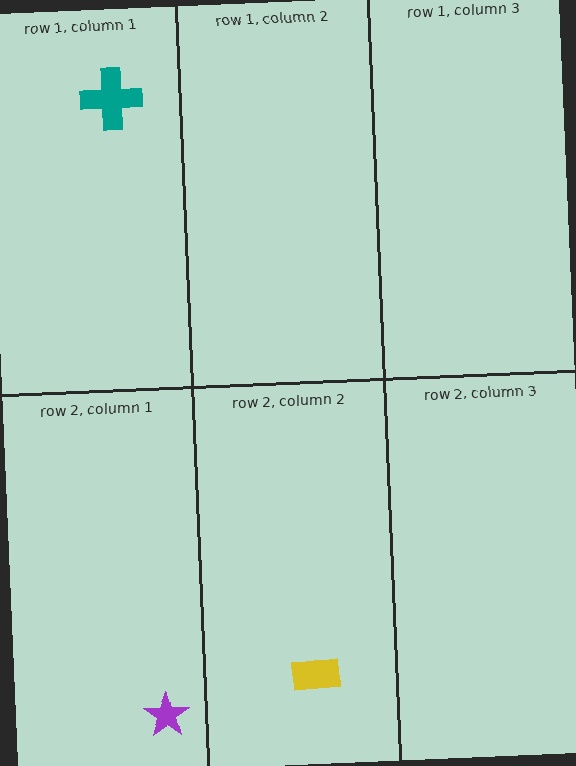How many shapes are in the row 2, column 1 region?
1.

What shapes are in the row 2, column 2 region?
The yellow rectangle.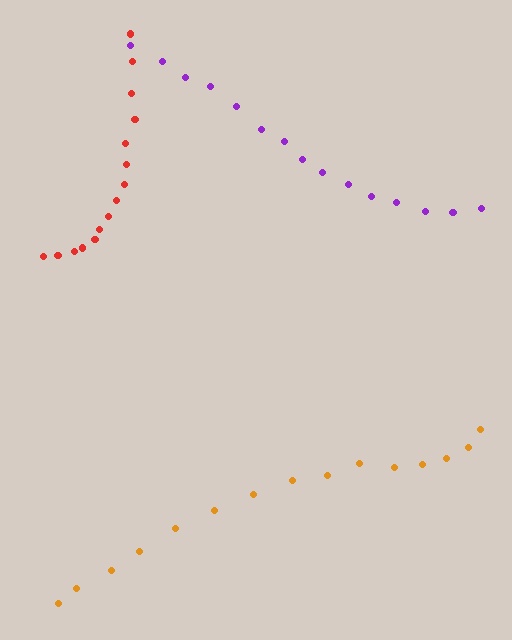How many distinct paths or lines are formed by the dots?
There are 3 distinct paths.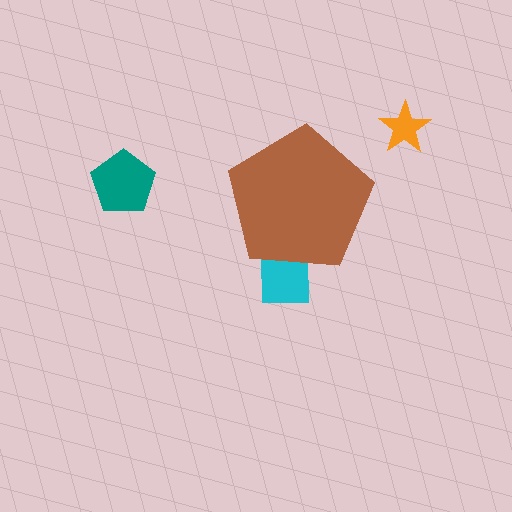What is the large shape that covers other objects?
A brown pentagon.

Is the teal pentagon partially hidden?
No, the teal pentagon is fully visible.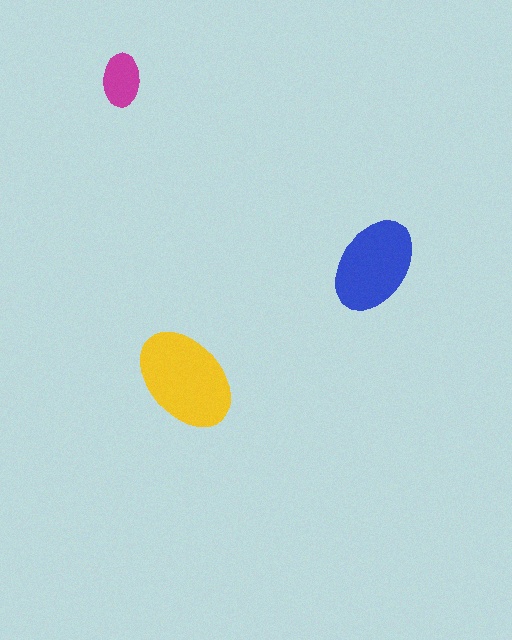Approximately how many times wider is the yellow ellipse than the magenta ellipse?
About 2 times wider.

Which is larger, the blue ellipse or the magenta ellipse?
The blue one.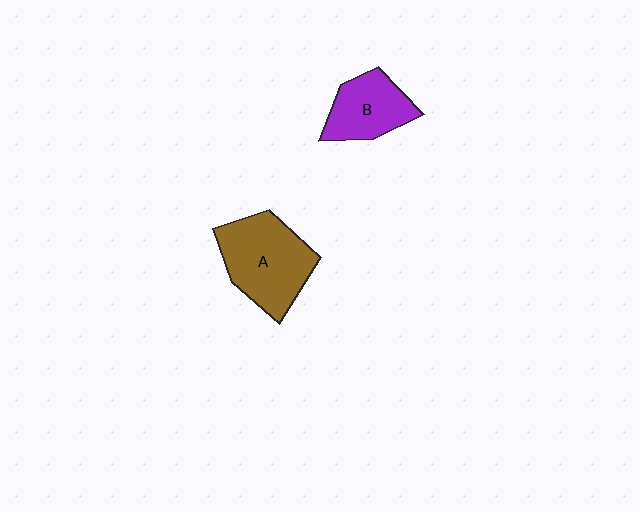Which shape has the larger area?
Shape A (brown).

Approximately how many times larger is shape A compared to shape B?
Approximately 1.5 times.